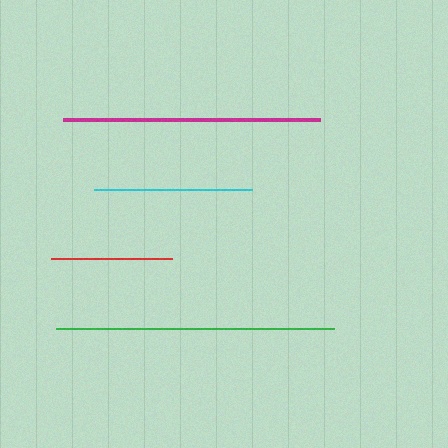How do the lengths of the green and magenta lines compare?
The green and magenta lines are approximately the same length.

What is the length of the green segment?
The green segment is approximately 278 pixels long.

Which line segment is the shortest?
The red line is the shortest at approximately 121 pixels.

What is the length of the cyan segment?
The cyan segment is approximately 158 pixels long.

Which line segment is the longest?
The green line is the longest at approximately 278 pixels.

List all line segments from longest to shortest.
From longest to shortest: green, magenta, cyan, red.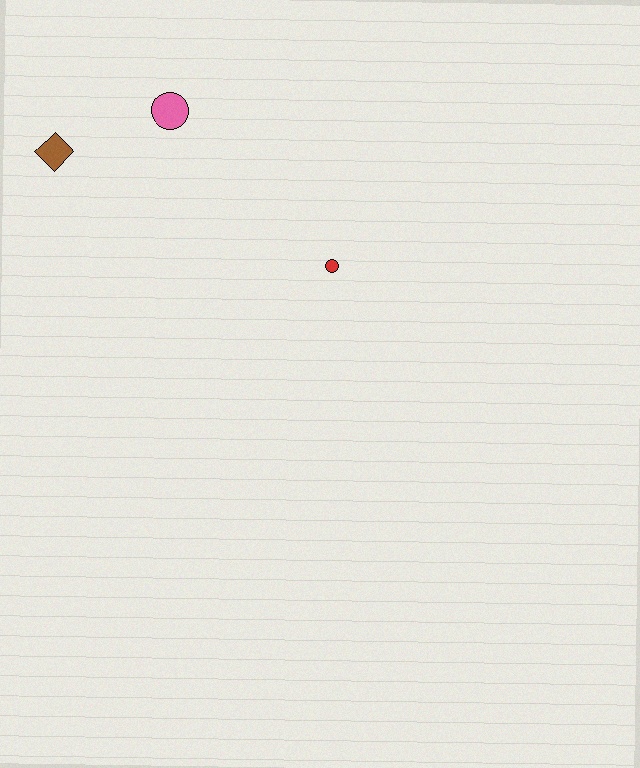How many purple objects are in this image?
There are no purple objects.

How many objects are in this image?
There are 3 objects.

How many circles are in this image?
There are 2 circles.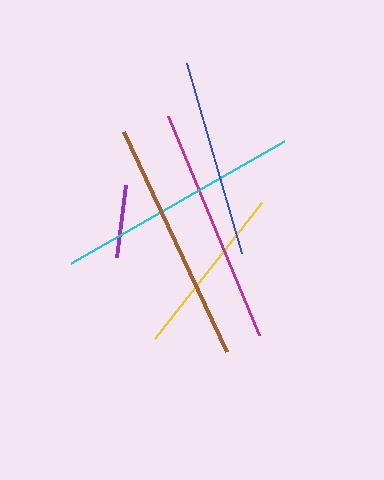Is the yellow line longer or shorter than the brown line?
The brown line is longer than the yellow line.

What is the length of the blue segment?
The blue segment is approximately 198 pixels long.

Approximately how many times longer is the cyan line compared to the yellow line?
The cyan line is approximately 1.4 times the length of the yellow line.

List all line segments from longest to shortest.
From longest to shortest: cyan, brown, magenta, blue, yellow, purple.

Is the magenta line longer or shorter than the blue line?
The magenta line is longer than the blue line.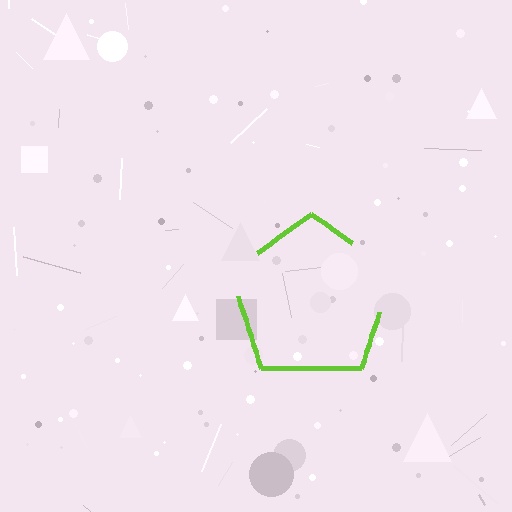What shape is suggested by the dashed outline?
The dashed outline suggests a pentagon.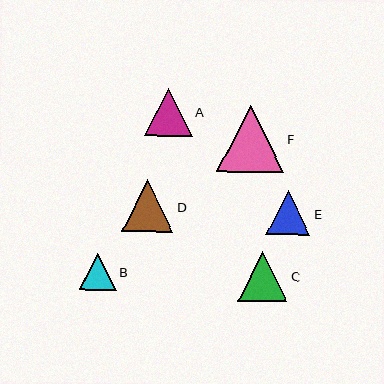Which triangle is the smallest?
Triangle B is the smallest with a size of approximately 37 pixels.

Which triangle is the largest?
Triangle F is the largest with a size of approximately 67 pixels.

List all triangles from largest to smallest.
From largest to smallest: F, D, C, A, E, B.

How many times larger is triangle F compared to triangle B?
Triangle F is approximately 1.8 times the size of triangle B.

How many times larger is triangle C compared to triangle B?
Triangle C is approximately 1.4 times the size of triangle B.